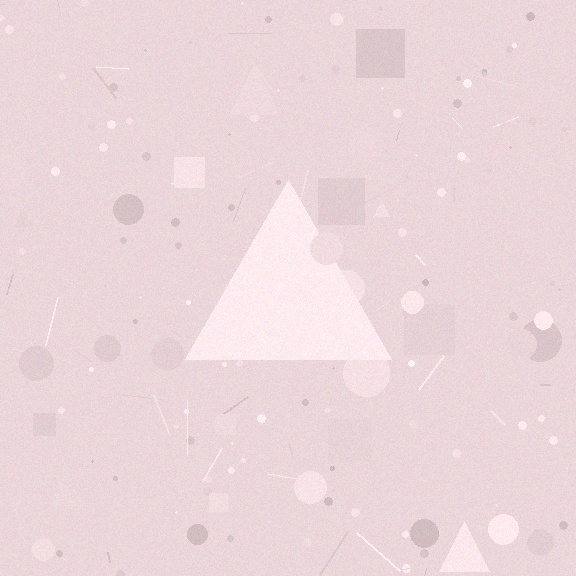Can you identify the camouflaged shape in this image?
The camouflaged shape is a triangle.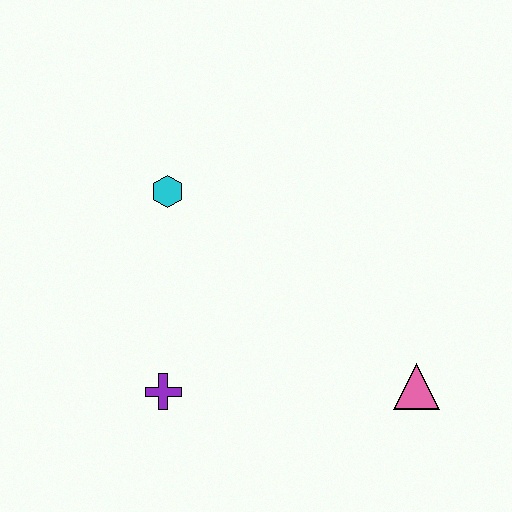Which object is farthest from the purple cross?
The pink triangle is farthest from the purple cross.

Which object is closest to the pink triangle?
The purple cross is closest to the pink triangle.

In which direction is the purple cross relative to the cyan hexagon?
The purple cross is below the cyan hexagon.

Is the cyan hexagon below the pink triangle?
No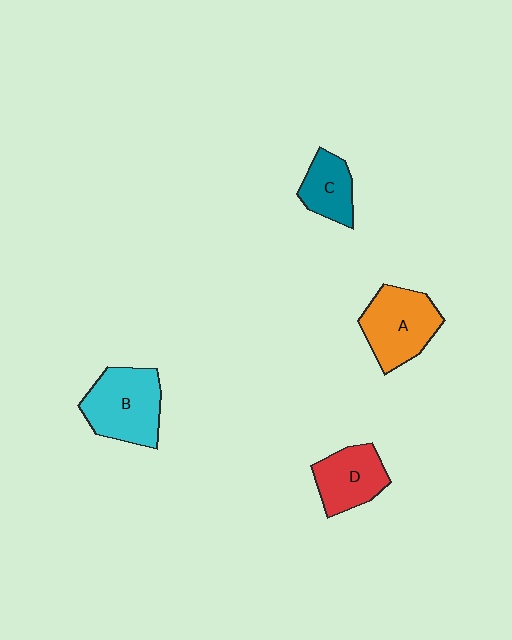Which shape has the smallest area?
Shape C (teal).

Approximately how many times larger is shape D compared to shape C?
Approximately 1.3 times.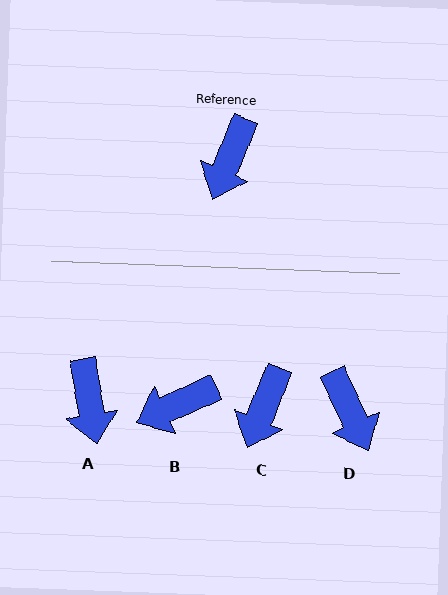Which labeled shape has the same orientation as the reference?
C.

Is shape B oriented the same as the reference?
No, it is off by about 44 degrees.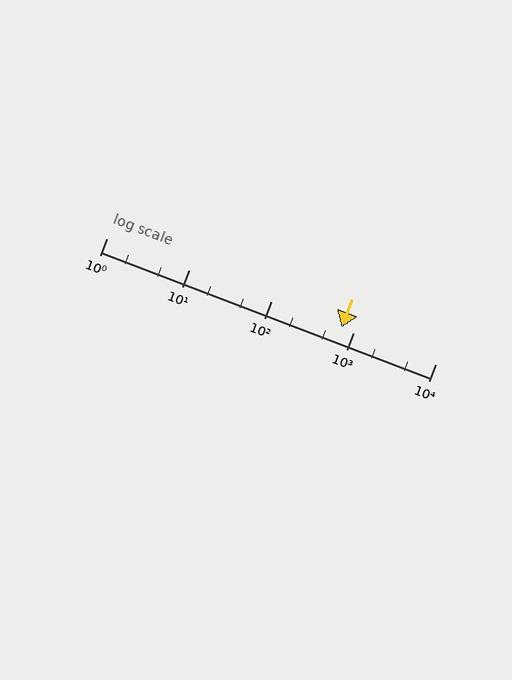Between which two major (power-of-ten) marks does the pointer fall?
The pointer is between 100 and 1000.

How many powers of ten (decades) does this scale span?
The scale spans 4 decades, from 1 to 10000.